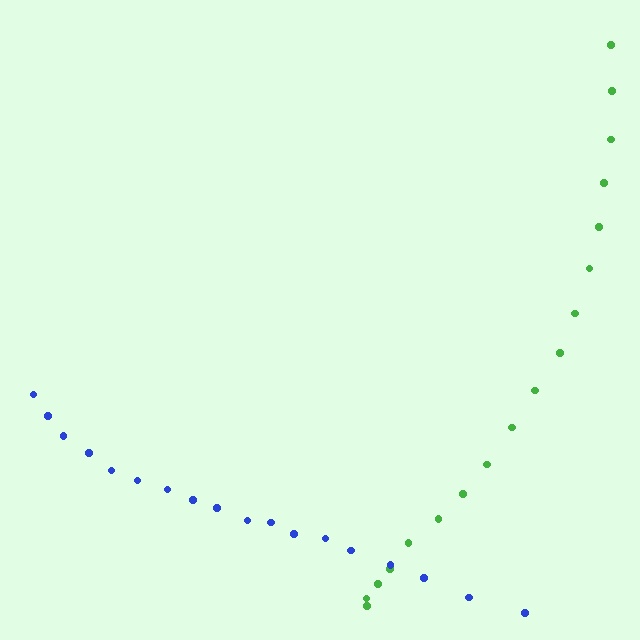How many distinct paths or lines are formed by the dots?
There are 2 distinct paths.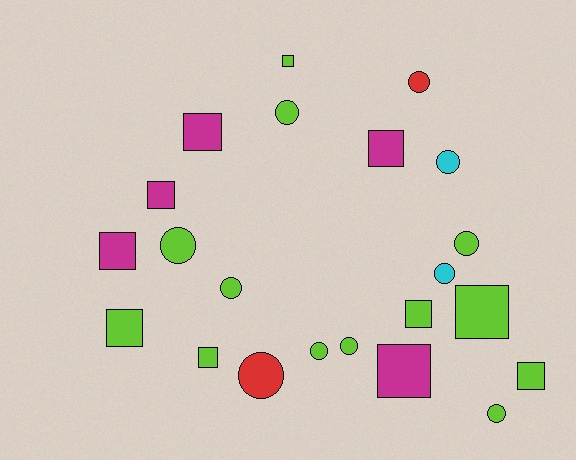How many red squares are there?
There are no red squares.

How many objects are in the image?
There are 22 objects.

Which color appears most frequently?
Lime, with 13 objects.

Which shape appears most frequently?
Circle, with 11 objects.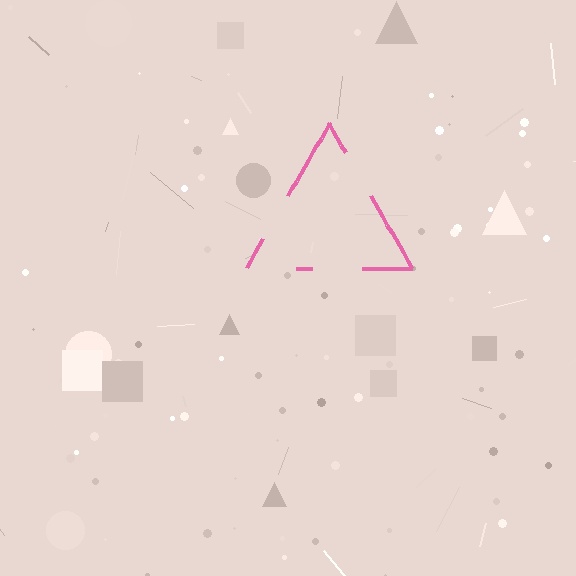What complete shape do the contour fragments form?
The contour fragments form a triangle.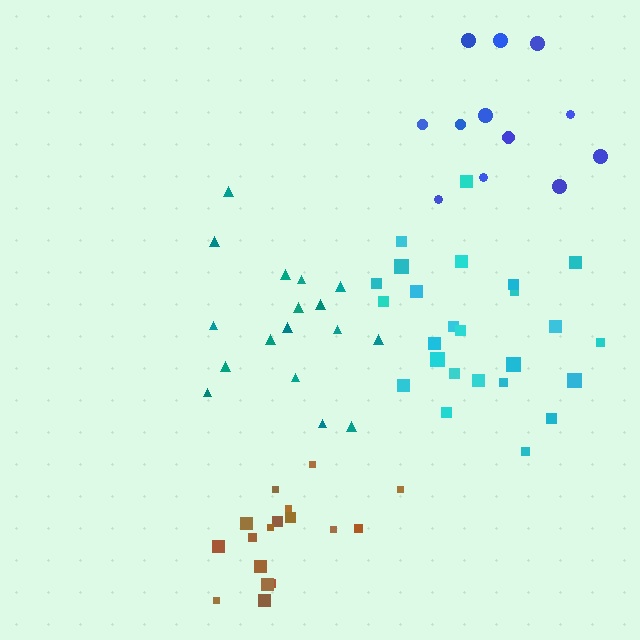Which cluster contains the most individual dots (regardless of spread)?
Cyan (26).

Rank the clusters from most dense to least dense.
brown, cyan, teal, blue.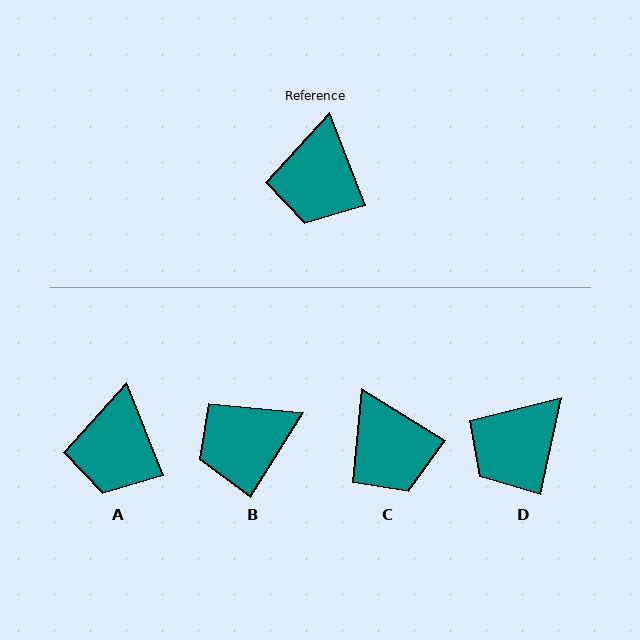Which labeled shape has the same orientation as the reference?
A.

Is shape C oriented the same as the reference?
No, it is off by about 37 degrees.